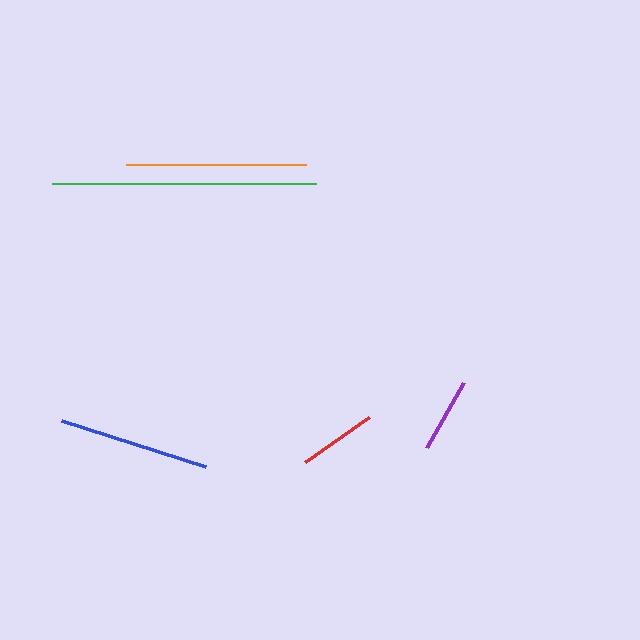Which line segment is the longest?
The green line is the longest at approximately 263 pixels.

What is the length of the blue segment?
The blue segment is approximately 152 pixels long.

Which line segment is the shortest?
The purple line is the shortest at approximately 75 pixels.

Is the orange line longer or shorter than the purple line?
The orange line is longer than the purple line.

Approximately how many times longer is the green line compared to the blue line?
The green line is approximately 1.7 times the length of the blue line.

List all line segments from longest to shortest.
From longest to shortest: green, orange, blue, red, purple.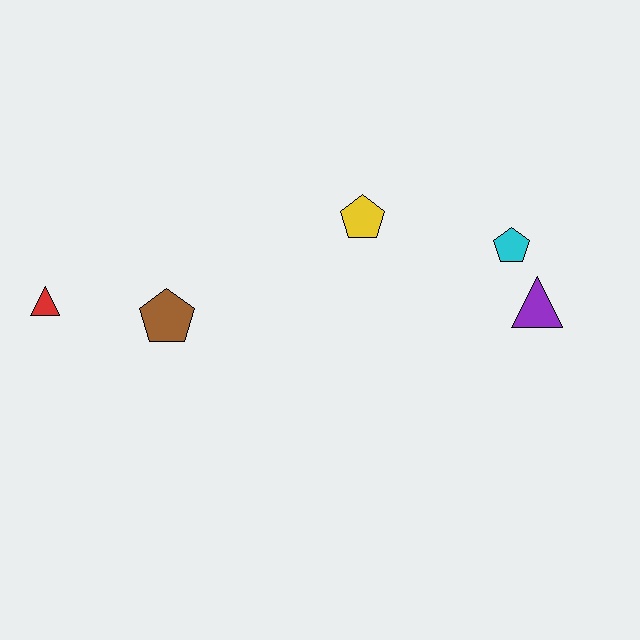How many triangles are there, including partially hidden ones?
There are 2 triangles.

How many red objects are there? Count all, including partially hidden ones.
There is 1 red object.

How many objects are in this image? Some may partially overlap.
There are 5 objects.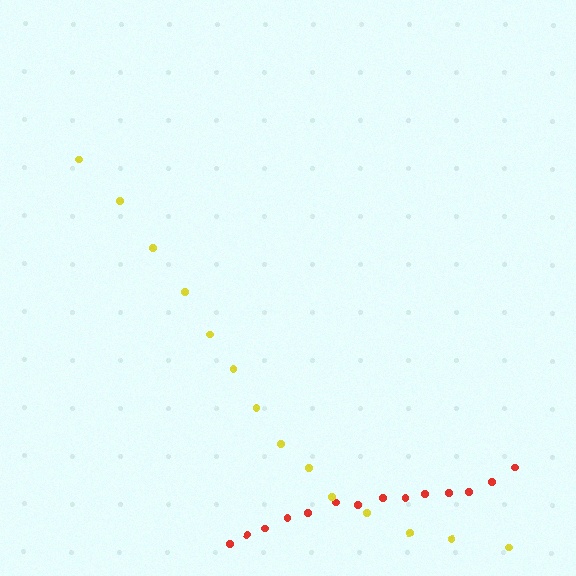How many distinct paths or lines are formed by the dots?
There are 2 distinct paths.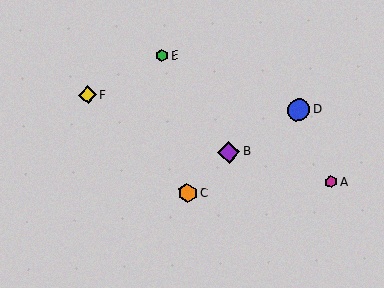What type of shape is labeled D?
Shape D is a blue circle.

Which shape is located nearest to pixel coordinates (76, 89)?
The yellow diamond (labeled F) at (88, 95) is nearest to that location.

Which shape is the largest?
The purple diamond (labeled B) is the largest.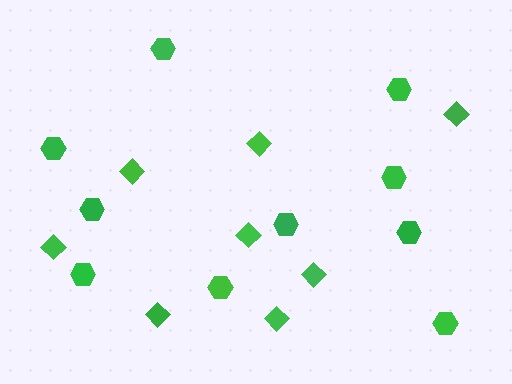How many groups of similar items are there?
There are 2 groups: one group of hexagons (10) and one group of diamonds (8).